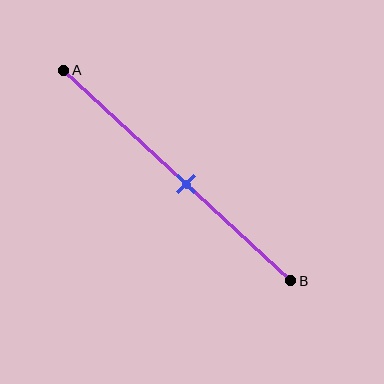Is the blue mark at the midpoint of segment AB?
No, the mark is at about 55% from A, not at the 50% midpoint.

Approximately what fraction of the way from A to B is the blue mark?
The blue mark is approximately 55% of the way from A to B.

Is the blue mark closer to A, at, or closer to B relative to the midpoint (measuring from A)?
The blue mark is closer to point B than the midpoint of segment AB.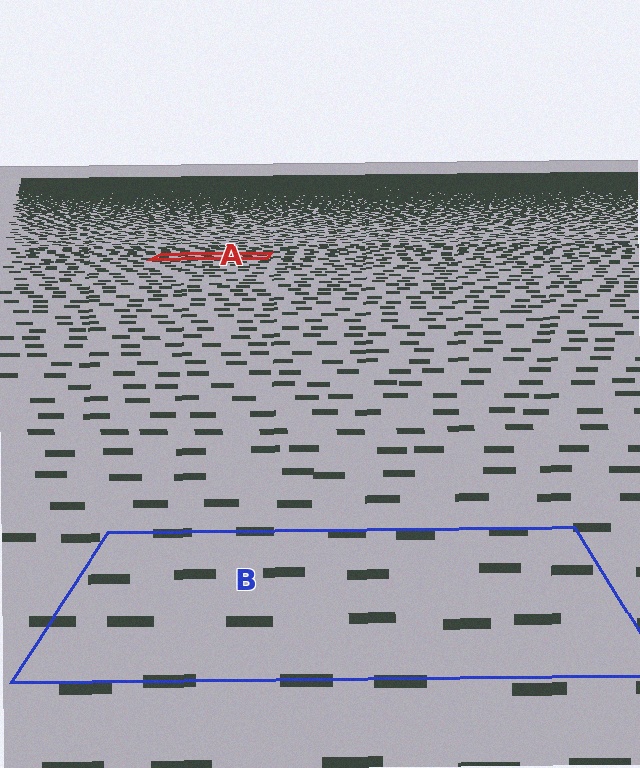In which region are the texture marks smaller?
The texture marks are smaller in region A, because it is farther away.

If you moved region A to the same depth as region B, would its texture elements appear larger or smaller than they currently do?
They would appear larger. At a closer depth, the same texture elements are projected at a bigger on-screen size.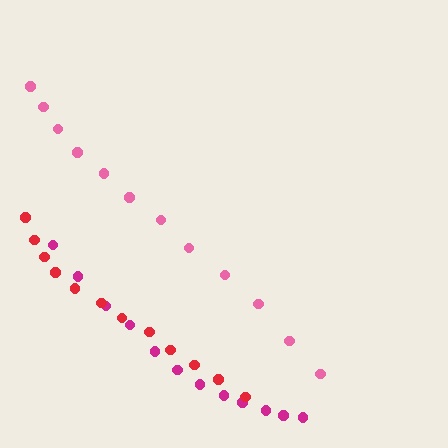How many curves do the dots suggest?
There are 3 distinct paths.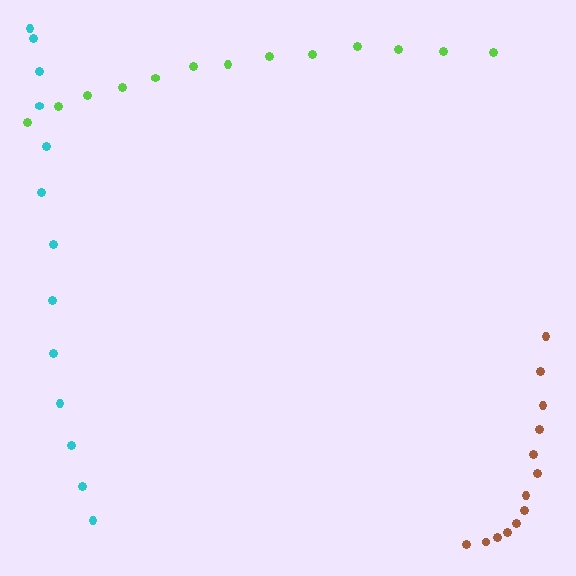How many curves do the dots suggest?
There are 3 distinct paths.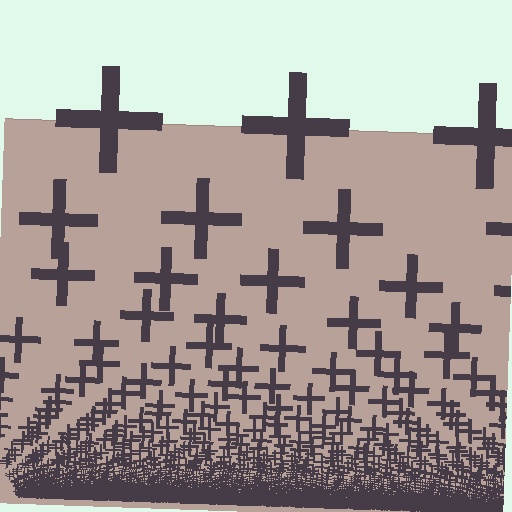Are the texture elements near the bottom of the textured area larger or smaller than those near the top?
Smaller. The gradient is inverted — elements near the bottom are smaller and denser.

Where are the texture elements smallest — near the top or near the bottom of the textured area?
Near the bottom.